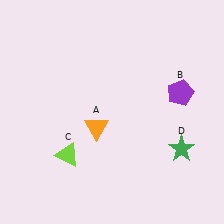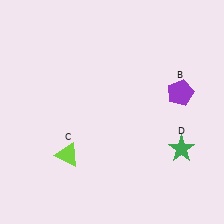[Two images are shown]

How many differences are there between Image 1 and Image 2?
There is 1 difference between the two images.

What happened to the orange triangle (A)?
The orange triangle (A) was removed in Image 2. It was in the bottom-left area of Image 1.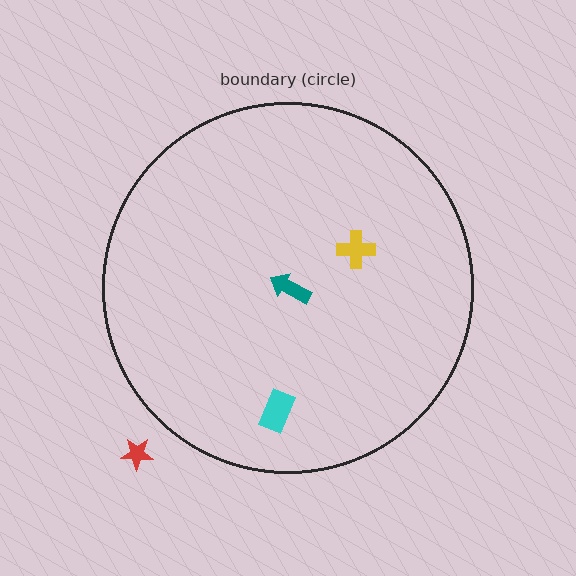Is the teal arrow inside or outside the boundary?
Inside.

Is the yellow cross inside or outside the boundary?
Inside.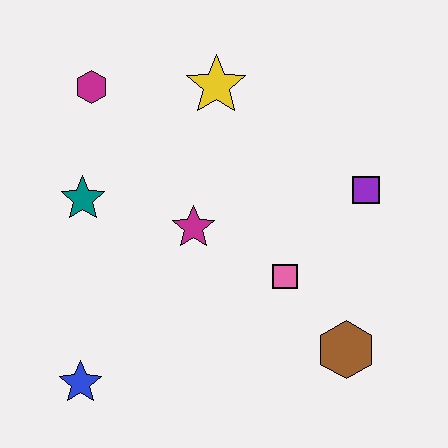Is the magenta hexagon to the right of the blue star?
Yes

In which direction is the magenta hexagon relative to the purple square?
The magenta hexagon is to the left of the purple square.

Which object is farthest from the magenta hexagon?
The brown hexagon is farthest from the magenta hexagon.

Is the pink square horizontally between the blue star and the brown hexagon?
Yes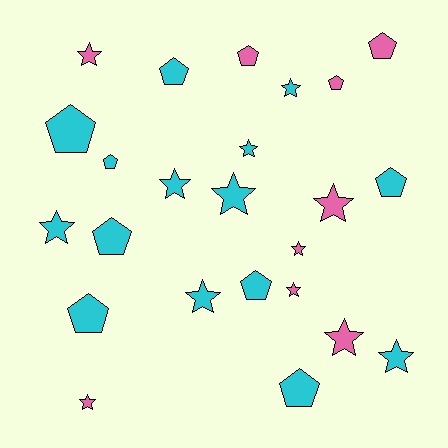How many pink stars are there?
There are 6 pink stars.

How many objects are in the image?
There are 24 objects.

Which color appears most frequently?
Cyan, with 15 objects.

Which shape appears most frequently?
Star, with 13 objects.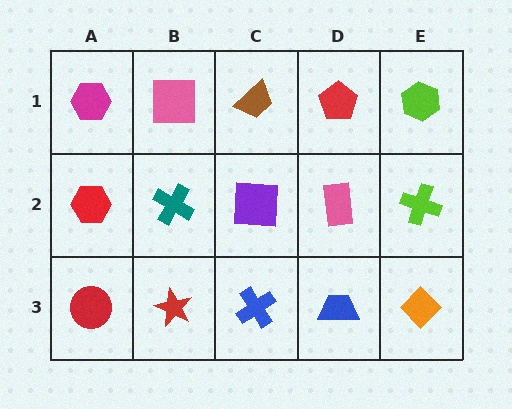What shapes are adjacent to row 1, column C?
A purple square (row 2, column C), a pink square (row 1, column B), a red pentagon (row 1, column D).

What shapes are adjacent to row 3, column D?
A pink rectangle (row 2, column D), a blue cross (row 3, column C), an orange diamond (row 3, column E).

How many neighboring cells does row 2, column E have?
3.